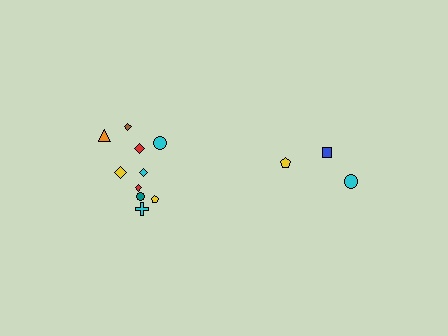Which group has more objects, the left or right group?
The left group.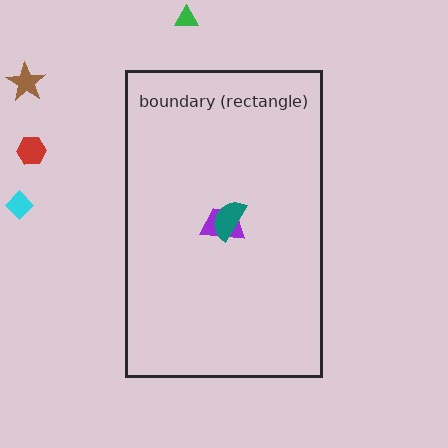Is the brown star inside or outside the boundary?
Outside.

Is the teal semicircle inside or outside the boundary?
Inside.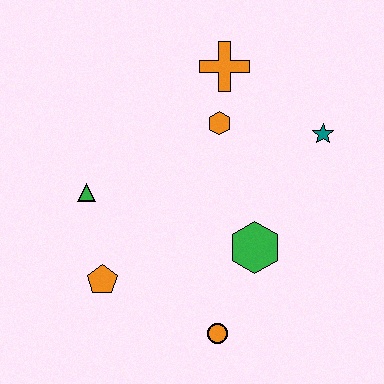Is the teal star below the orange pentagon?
No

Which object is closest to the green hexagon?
The orange circle is closest to the green hexagon.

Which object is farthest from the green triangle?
The teal star is farthest from the green triangle.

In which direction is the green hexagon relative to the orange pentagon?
The green hexagon is to the right of the orange pentagon.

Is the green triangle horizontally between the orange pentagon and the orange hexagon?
No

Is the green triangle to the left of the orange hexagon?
Yes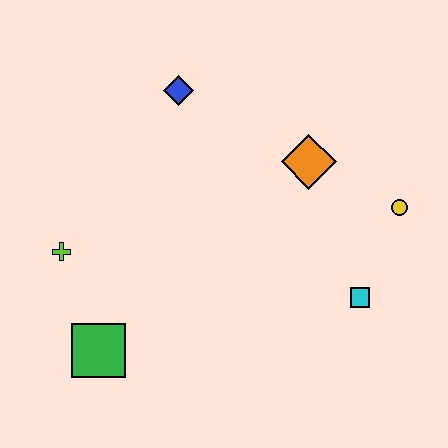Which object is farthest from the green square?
The yellow circle is farthest from the green square.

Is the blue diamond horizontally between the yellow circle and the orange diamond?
No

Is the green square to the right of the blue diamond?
No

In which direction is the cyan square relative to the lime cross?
The cyan square is to the right of the lime cross.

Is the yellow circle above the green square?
Yes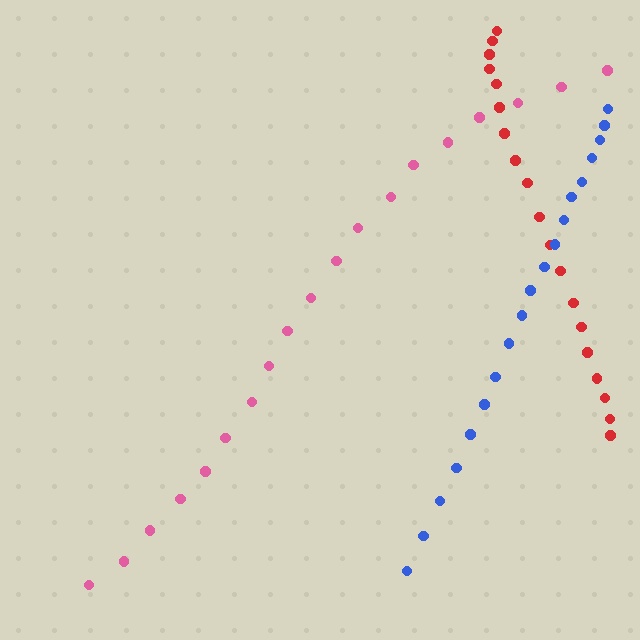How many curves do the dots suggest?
There are 3 distinct paths.